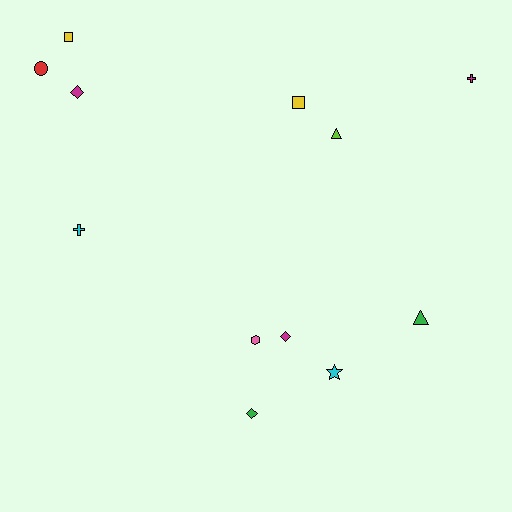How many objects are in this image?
There are 12 objects.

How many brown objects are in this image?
There are no brown objects.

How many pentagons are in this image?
There are no pentagons.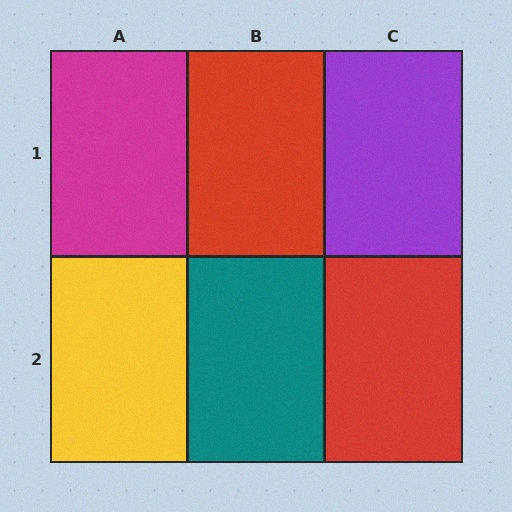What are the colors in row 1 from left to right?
Magenta, red, purple.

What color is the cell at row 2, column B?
Teal.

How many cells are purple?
1 cell is purple.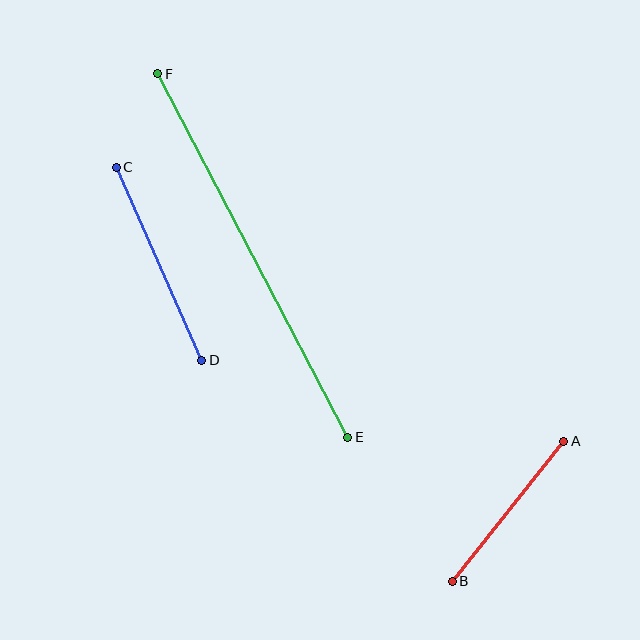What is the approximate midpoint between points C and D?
The midpoint is at approximately (159, 264) pixels.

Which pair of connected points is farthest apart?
Points E and F are farthest apart.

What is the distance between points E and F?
The distance is approximately 410 pixels.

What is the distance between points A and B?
The distance is approximately 179 pixels.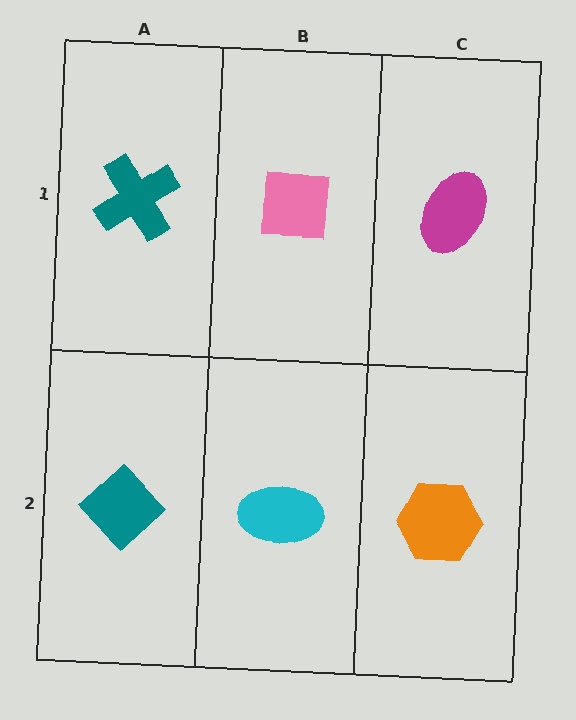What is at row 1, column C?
A magenta ellipse.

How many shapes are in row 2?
3 shapes.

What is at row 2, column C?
An orange hexagon.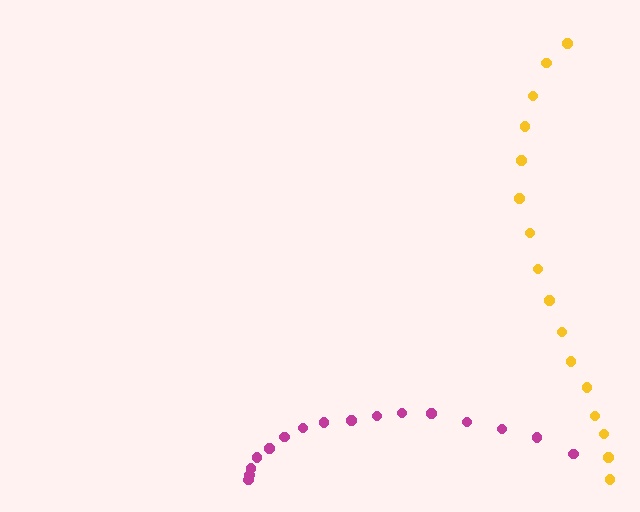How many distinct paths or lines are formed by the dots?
There are 2 distinct paths.